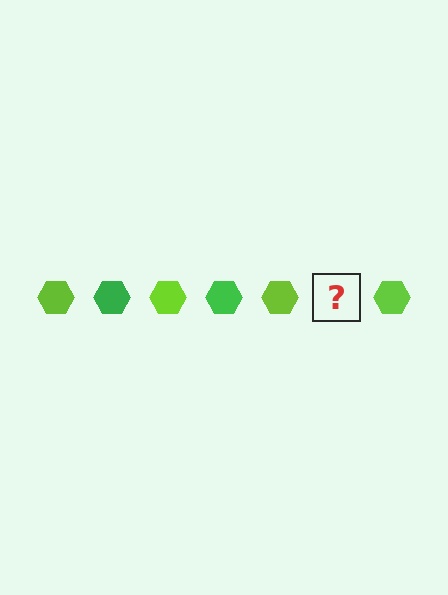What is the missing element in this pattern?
The missing element is a green hexagon.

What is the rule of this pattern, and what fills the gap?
The rule is that the pattern cycles through lime, green hexagons. The gap should be filled with a green hexagon.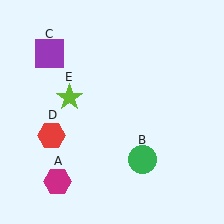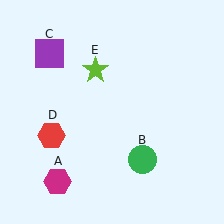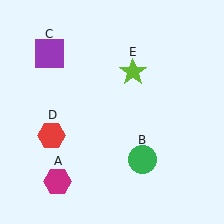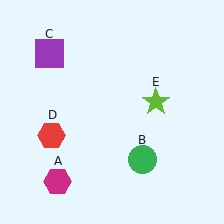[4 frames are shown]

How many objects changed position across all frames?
1 object changed position: lime star (object E).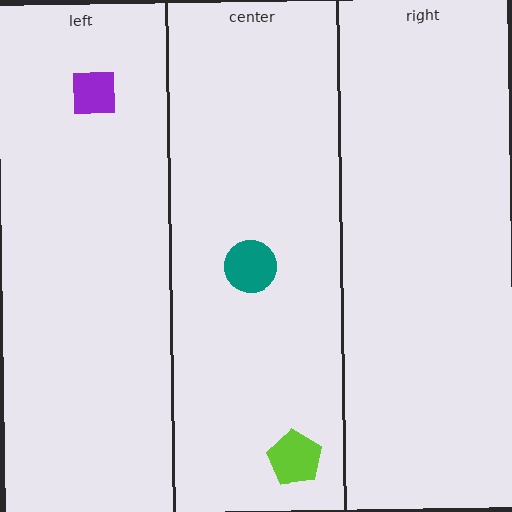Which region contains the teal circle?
The center region.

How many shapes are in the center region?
2.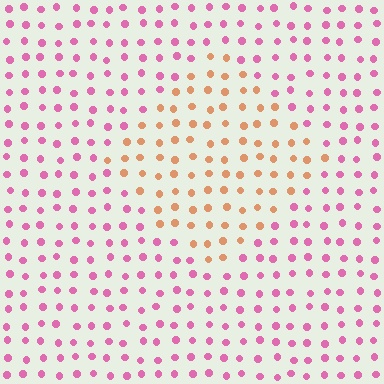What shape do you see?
I see a diamond.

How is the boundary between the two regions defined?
The boundary is defined purely by a slight shift in hue (about 58 degrees). Spacing, size, and orientation are identical on both sides.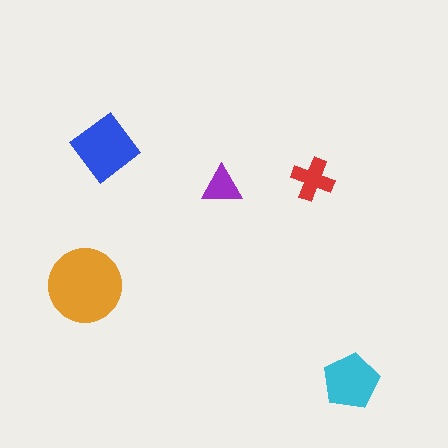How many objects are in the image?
There are 5 objects in the image.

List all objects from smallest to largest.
The purple triangle, the red cross, the cyan pentagon, the blue diamond, the orange circle.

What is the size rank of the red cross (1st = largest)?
4th.